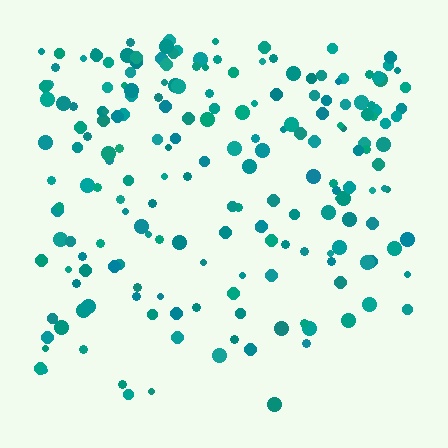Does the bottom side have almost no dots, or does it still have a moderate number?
Still a moderate number, just noticeably fewer than the top.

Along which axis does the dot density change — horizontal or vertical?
Vertical.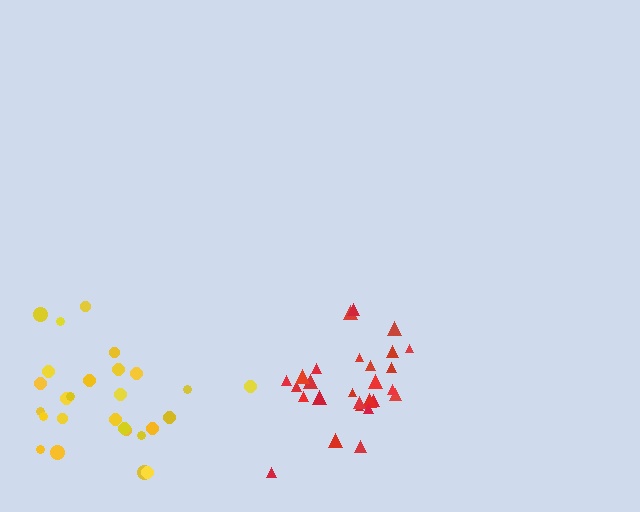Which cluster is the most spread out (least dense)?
Yellow.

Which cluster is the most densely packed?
Red.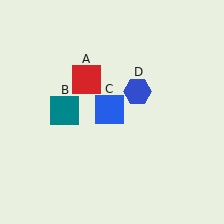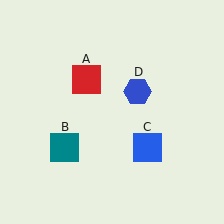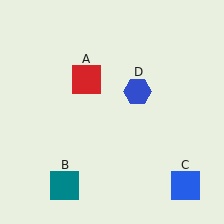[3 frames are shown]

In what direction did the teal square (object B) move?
The teal square (object B) moved down.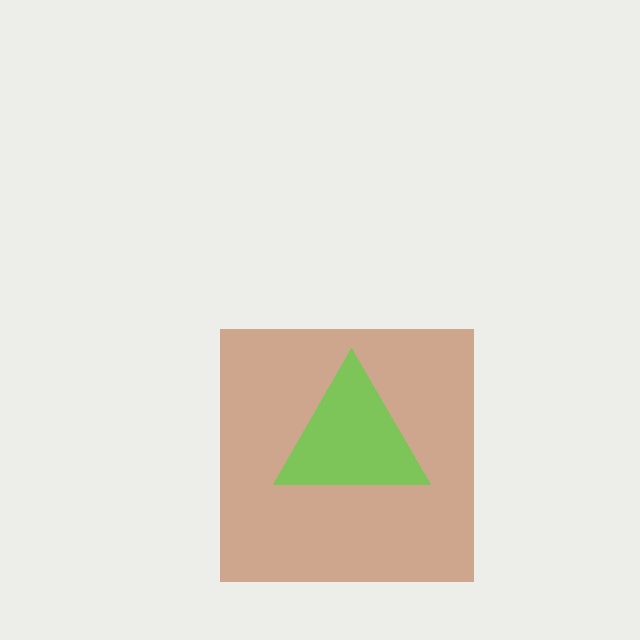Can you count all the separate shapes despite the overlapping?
Yes, there are 2 separate shapes.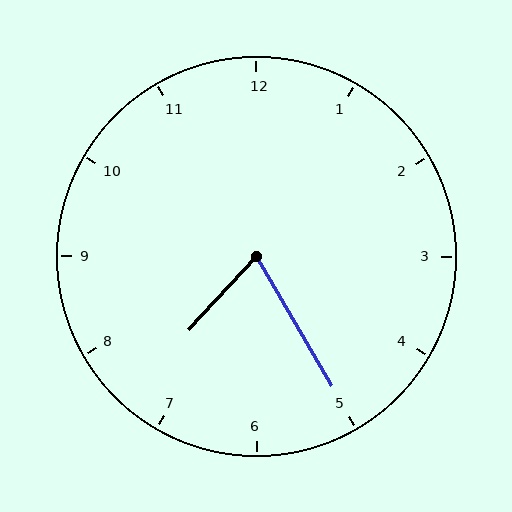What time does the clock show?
7:25.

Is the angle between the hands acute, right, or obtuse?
It is acute.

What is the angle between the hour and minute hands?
Approximately 72 degrees.